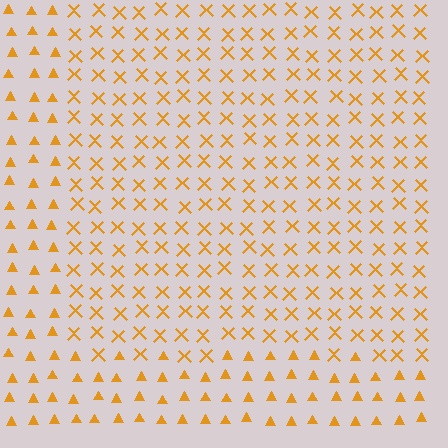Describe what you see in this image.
The image is filled with small orange elements arranged in a uniform grid. A rectangle-shaped region contains X marks, while the surrounding area contains triangles. The boundary is defined purely by the change in element shape.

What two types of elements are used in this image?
The image uses X marks inside the rectangle region and triangles outside it.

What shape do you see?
I see a rectangle.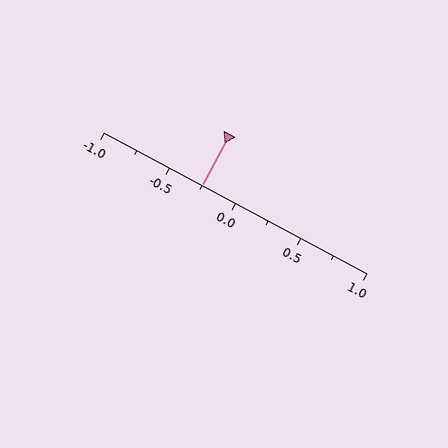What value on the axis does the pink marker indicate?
The marker indicates approximately -0.25.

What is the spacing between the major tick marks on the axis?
The major ticks are spaced 0.5 apart.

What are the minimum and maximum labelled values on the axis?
The axis runs from -1.0 to 1.0.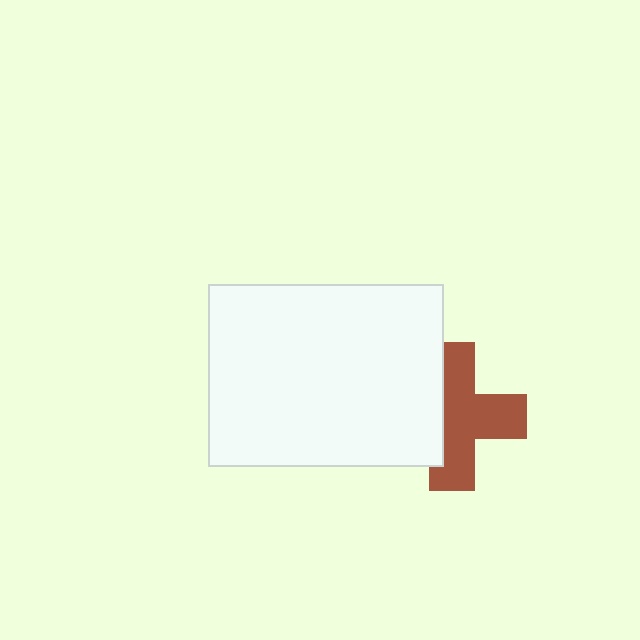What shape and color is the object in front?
The object in front is a white rectangle.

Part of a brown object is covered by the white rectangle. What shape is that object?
It is a cross.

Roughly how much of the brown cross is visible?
About half of it is visible (roughly 64%).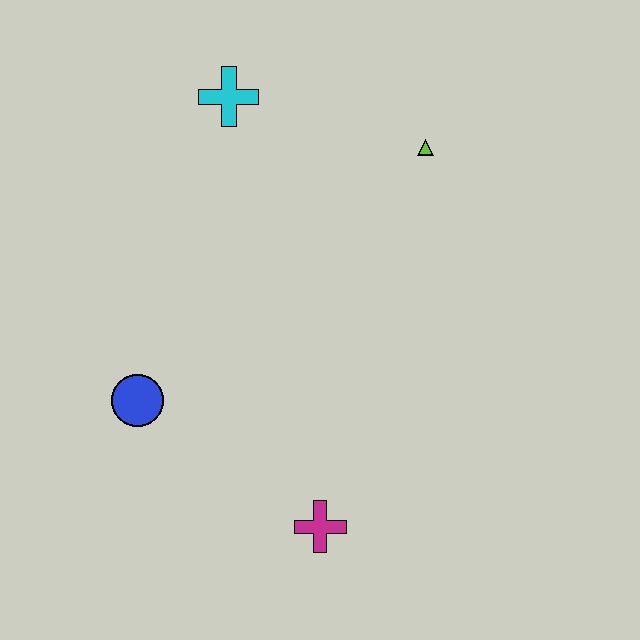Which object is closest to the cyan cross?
The lime triangle is closest to the cyan cross.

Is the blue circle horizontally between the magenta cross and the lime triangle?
No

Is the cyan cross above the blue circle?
Yes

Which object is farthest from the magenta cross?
The cyan cross is farthest from the magenta cross.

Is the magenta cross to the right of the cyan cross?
Yes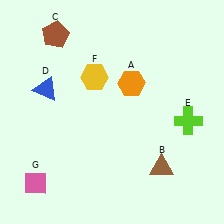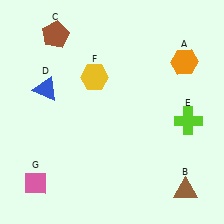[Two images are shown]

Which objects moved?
The objects that moved are: the orange hexagon (A), the brown triangle (B).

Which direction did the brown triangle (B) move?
The brown triangle (B) moved right.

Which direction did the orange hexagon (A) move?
The orange hexagon (A) moved right.